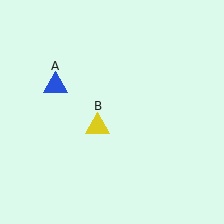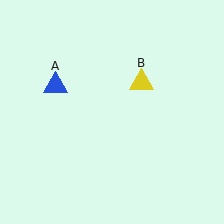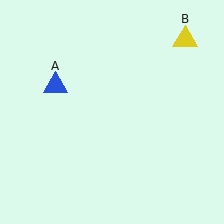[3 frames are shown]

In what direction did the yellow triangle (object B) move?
The yellow triangle (object B) moved up and to the right.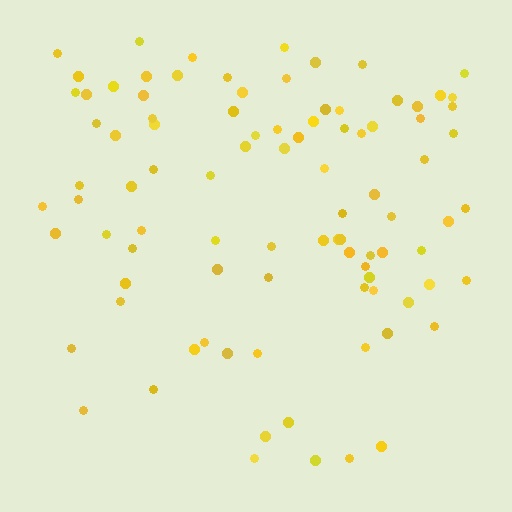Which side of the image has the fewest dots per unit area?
The bottom.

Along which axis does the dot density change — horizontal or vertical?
Vertical.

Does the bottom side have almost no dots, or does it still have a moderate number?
Still a moderate number, just noticeably fewer than the top.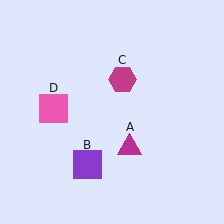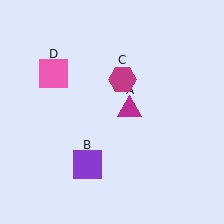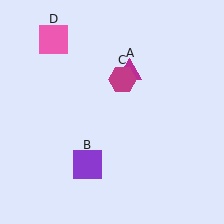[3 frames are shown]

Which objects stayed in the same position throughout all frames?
Purple square (object B) and magenta hexagon (object C) remained stationary.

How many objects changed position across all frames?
2 objects changed position: magenta triangle (object A), pink square (object D).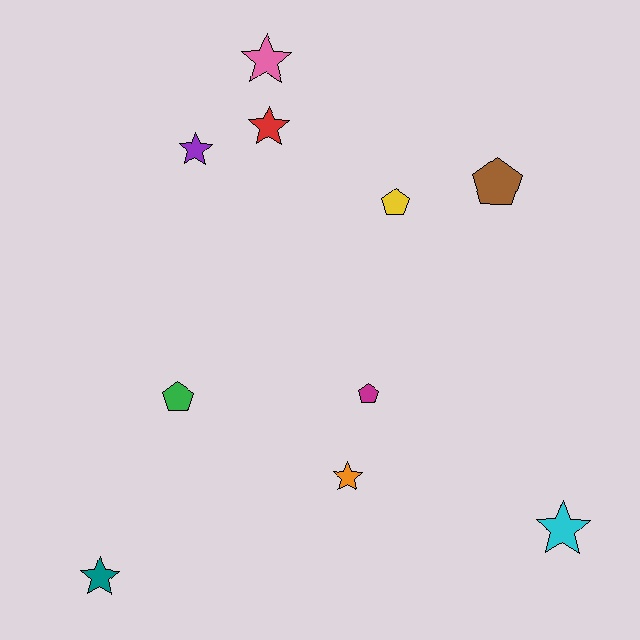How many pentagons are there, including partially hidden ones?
There are 4 pentagons.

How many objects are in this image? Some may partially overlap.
There are 10 objects.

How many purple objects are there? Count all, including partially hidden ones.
There is 1 purple object.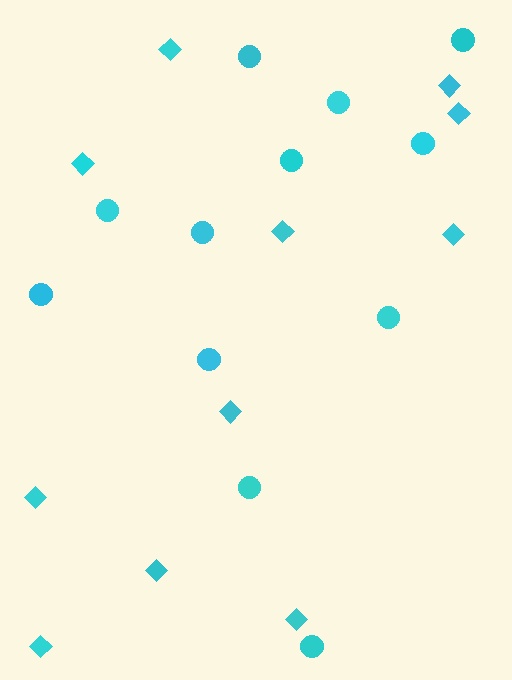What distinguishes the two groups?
There are 2 groups: one group of diamonds (11) and one group of circles (12).